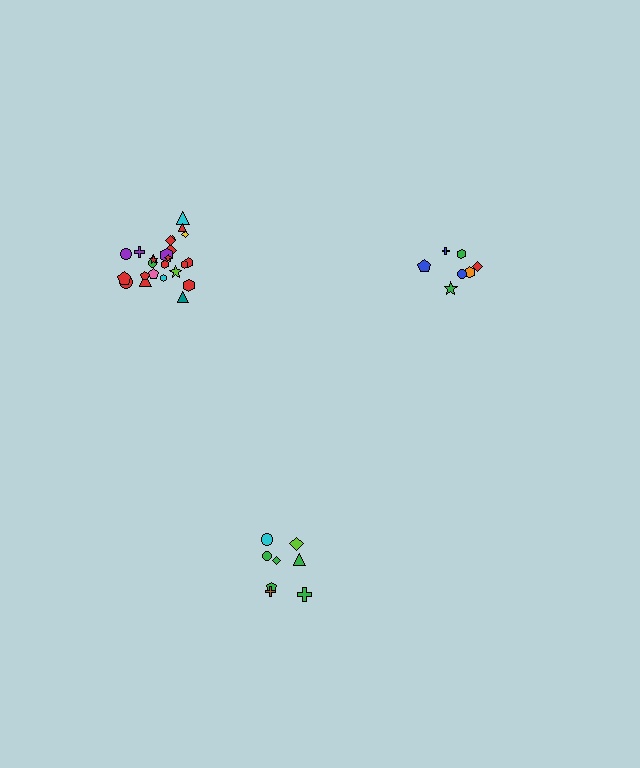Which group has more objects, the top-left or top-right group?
The top-left group.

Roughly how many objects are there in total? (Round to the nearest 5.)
Roughly 40 objects in total.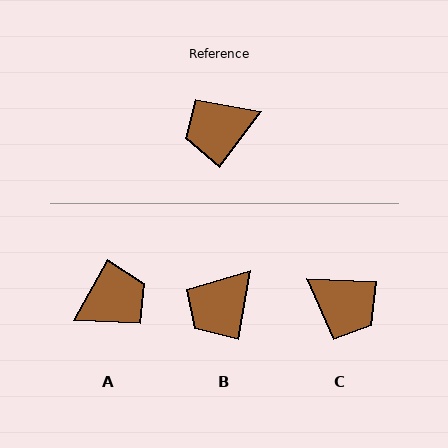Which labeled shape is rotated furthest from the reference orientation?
A, about 173 degrees away.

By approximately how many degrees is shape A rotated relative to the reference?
Approximately 173 degrees clockwise.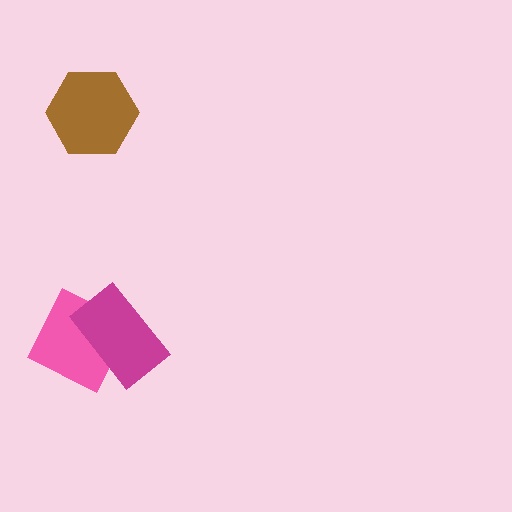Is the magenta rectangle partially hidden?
No, no other shape covers it.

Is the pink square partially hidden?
Yes, it is partially covered by another shape.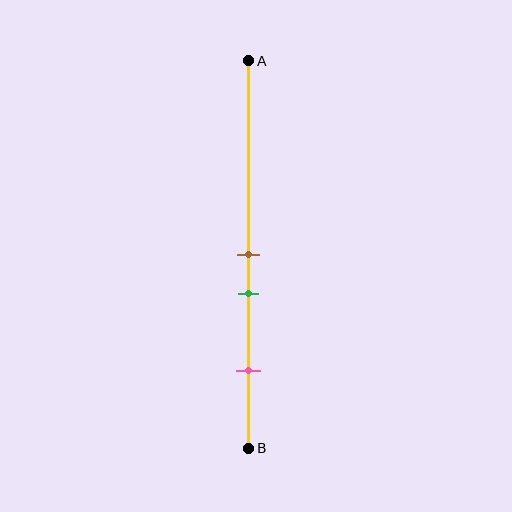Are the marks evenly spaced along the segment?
No, the marks are not evenly spaced.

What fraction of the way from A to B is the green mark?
The green mark is approximately 60% (0.6) of the way from A to B.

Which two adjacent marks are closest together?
The brown and green marks are the closest adjacent pair.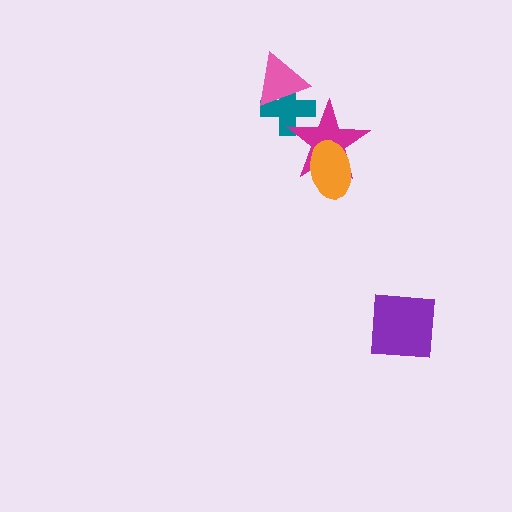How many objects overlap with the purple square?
0 objects overlap with the purple square.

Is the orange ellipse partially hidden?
No, no other shape covers it.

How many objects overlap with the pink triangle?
1 object overlaps with the pink triangle.